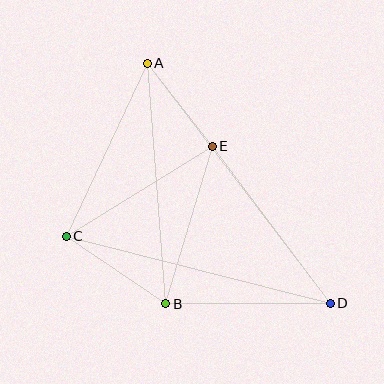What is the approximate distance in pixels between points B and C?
The distance between B and C is approximately 121 pixels.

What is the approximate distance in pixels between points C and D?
The distance between C and D is approximately 273 pixels.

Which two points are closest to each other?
Points A and E are closest to each other.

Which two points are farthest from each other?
Points A and D are farthest from each other.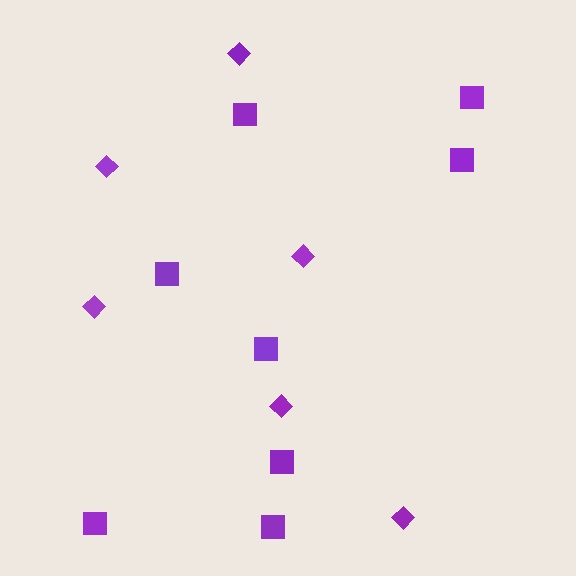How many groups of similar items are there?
There are 2 groups: one group of squares (8) and one group of diamonds (6).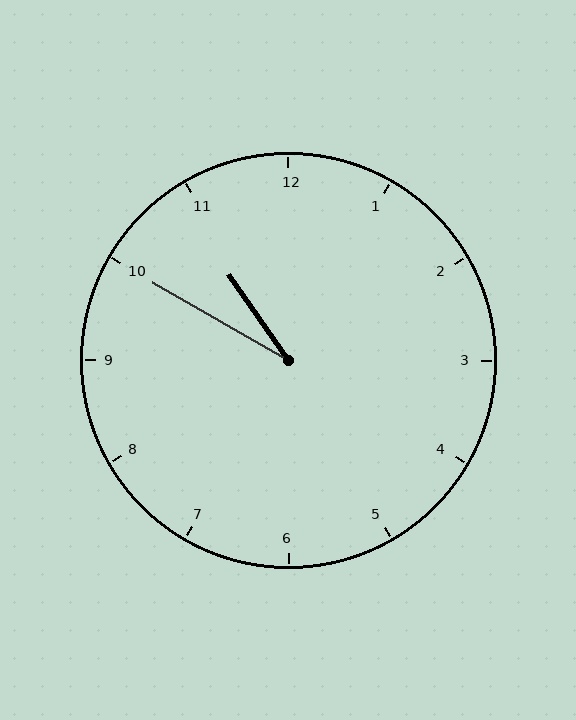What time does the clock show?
10:50.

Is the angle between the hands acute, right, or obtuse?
It is acute.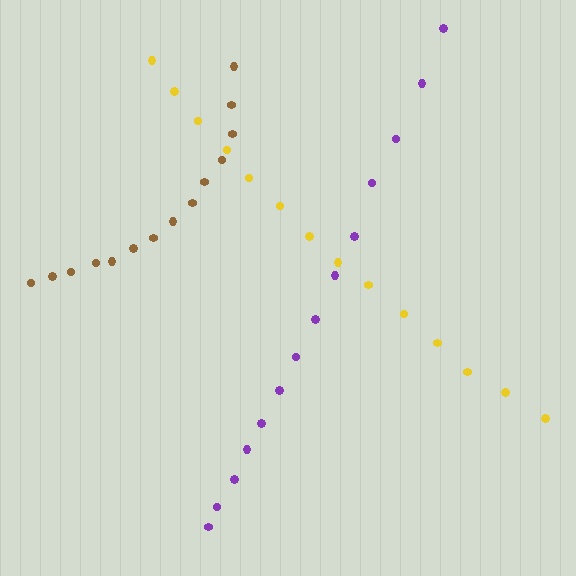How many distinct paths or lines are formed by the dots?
There are 3 distinct paths.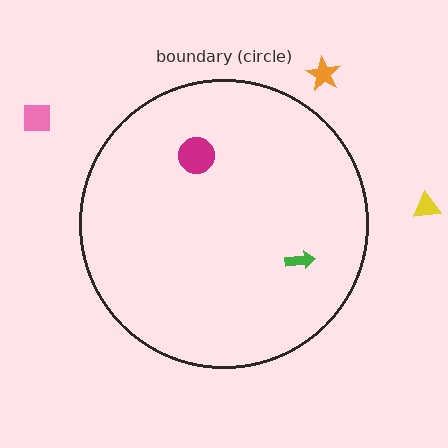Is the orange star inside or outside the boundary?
Outside.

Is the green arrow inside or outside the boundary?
Inside.